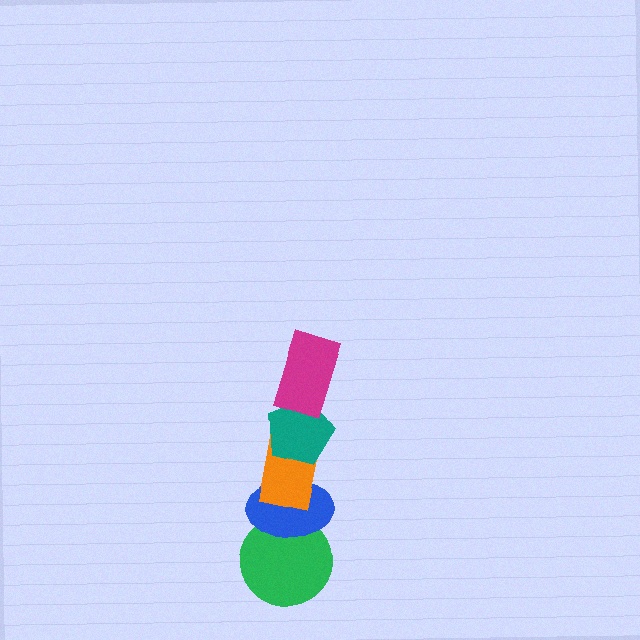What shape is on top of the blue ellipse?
The orange rectangle is on top of the blue ellipse.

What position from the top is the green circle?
The green circle is 5th from the top.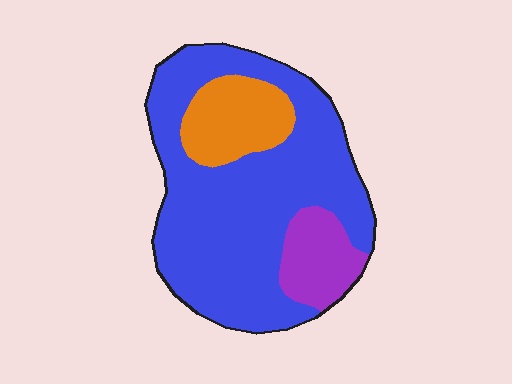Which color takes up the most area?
Blue, at roughly 70%.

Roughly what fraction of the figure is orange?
Orange covers roughly 15% of the figure.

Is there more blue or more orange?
Blue.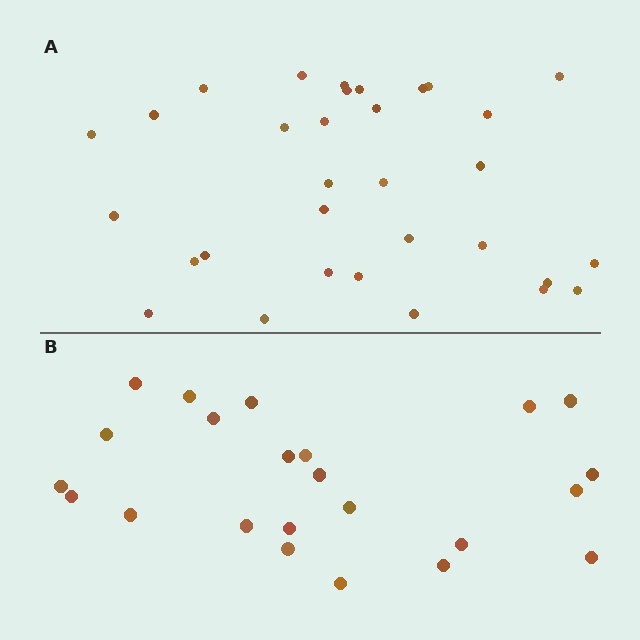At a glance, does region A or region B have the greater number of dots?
Region A (the top region) has more dots.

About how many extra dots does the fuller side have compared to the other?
Region A has roughly 8 or so more dots than region B.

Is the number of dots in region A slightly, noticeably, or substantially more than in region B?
Region A has noticeably more, but not dramatically so. The ratio is roughly 1.4 to 1.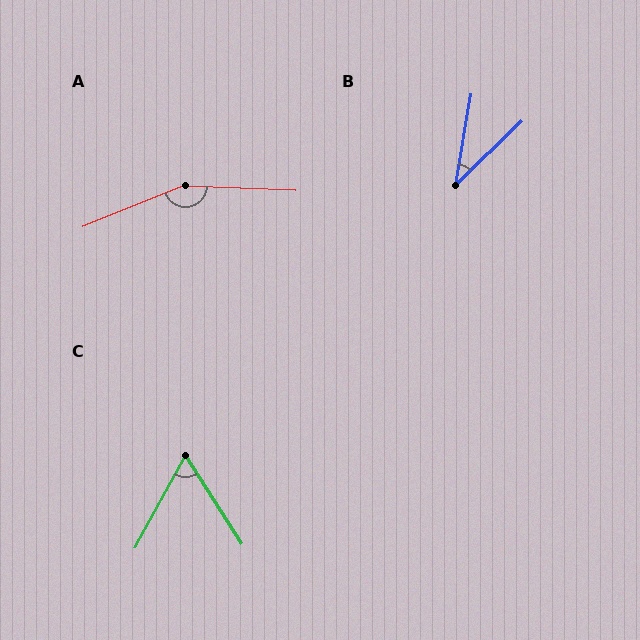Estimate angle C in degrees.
Approximately 61 degrees.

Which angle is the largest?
A, at approximately 156 degrees.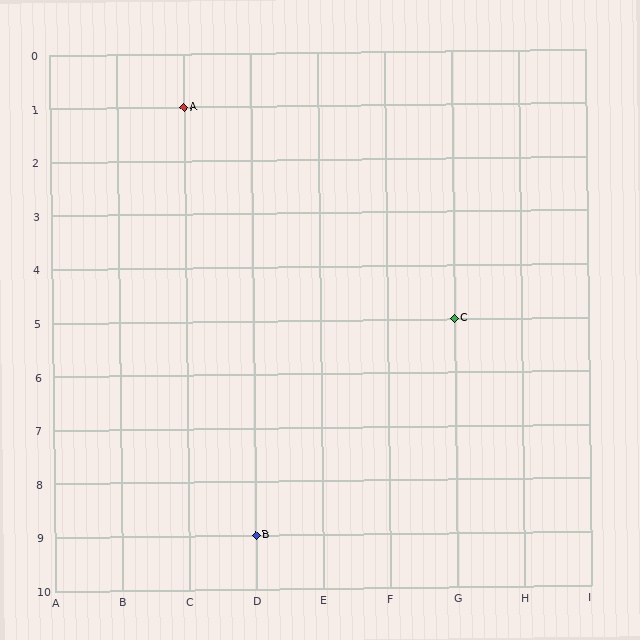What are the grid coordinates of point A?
Point A is at grid coordinates (C, 1).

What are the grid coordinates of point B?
Point B is at grid coordinates (D, 9).